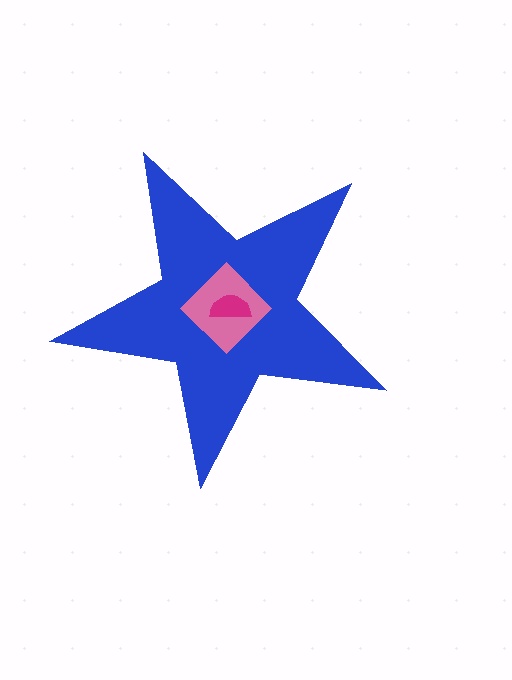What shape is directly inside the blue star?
The pink diamond.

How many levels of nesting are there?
3.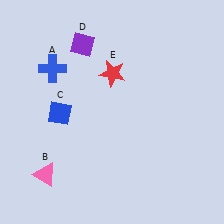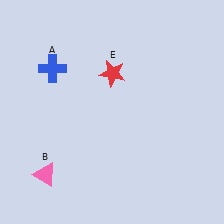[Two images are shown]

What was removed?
The purple diamond (D), the blue diamond (C) were removed in Image 2.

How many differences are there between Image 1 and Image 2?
There are 2 differences between the two images.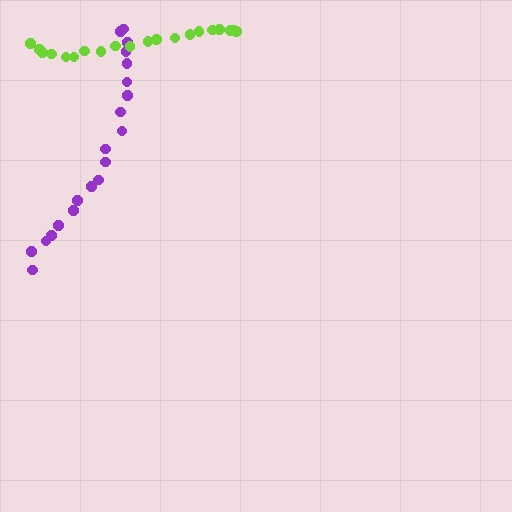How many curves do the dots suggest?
There are 2 distinct paths.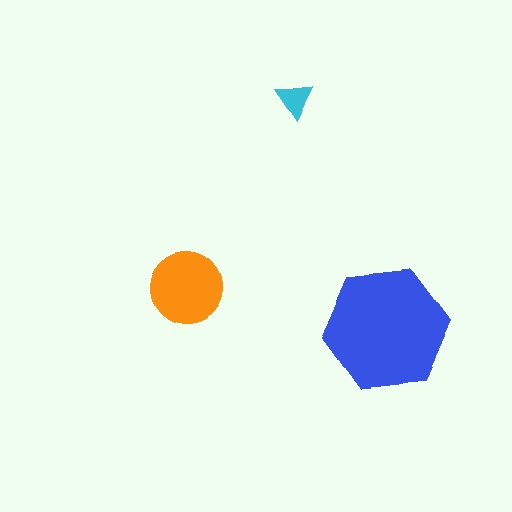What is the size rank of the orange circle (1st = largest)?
2nd.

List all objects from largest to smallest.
The blue hexagon, the orange circle, the cyan triangle.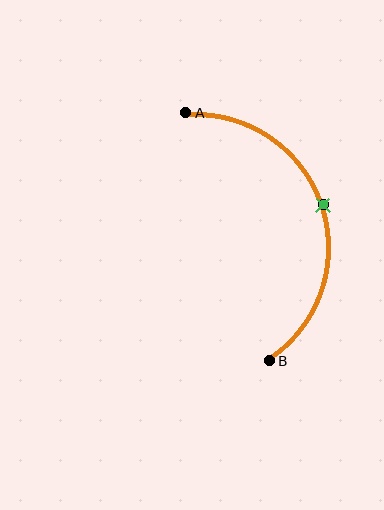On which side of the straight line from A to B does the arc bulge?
The arc bulges to the right of the straight line connecting A and B.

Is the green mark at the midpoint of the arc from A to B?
Yes. The green mark lies on the arc at equal arc-length from both A and B — it is the arc midpoint.